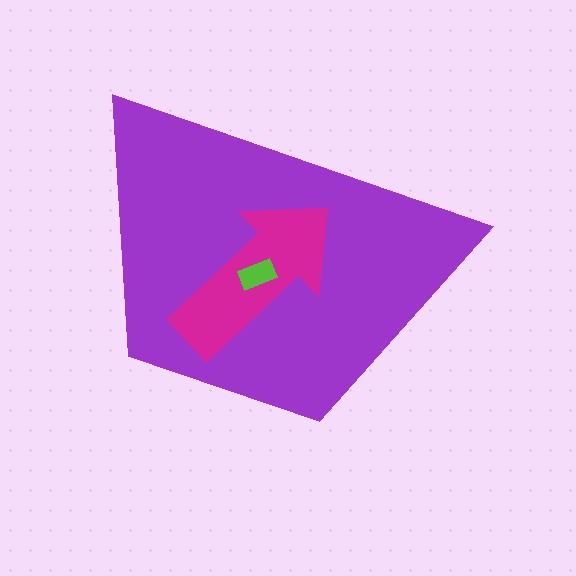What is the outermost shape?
The purple trapezoid.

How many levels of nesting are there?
3.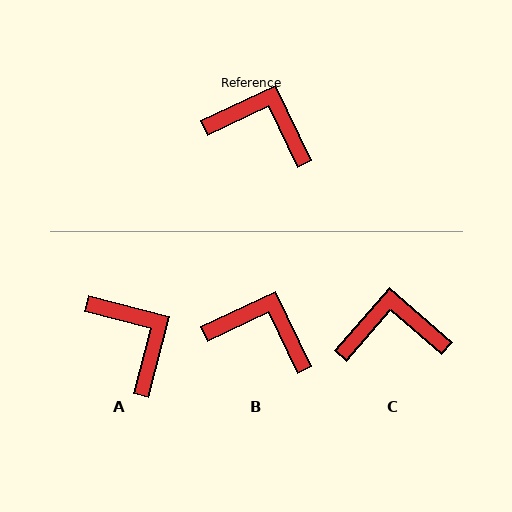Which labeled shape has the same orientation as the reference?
B.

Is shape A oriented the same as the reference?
No, it is off by about 40 degrees.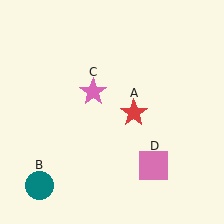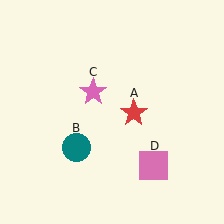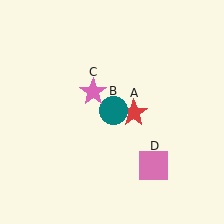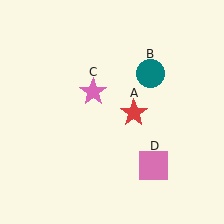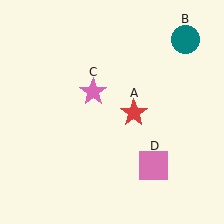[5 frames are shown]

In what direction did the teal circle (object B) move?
The teal circle (object B) moved up and to the right.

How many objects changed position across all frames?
1 object changed position: teal circle (object B).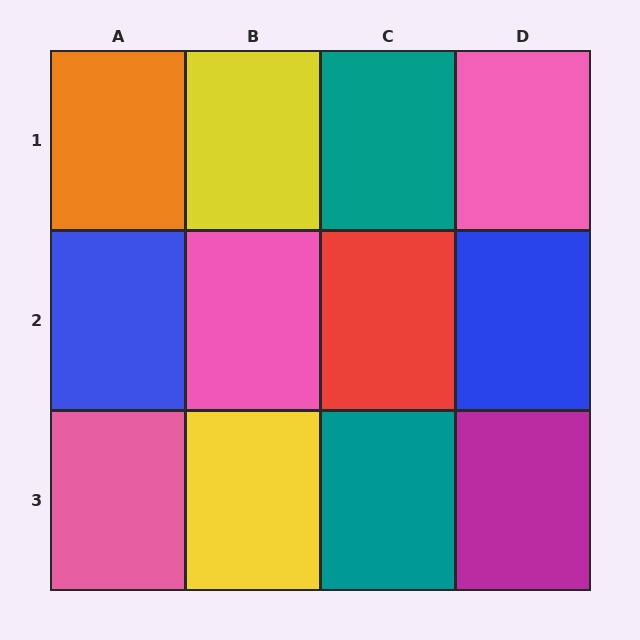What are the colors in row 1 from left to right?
Orange, yellow, teal, pink.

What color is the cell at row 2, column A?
Blue.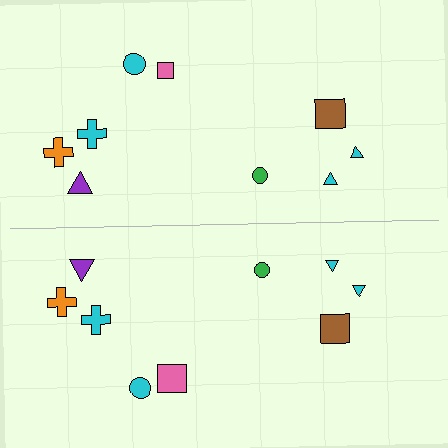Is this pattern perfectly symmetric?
No, the pattern is not perfectly symmetric. The pink square on the bottom side has a different size than its mirror counterpart.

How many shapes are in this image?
There are 18 shapes in this image.